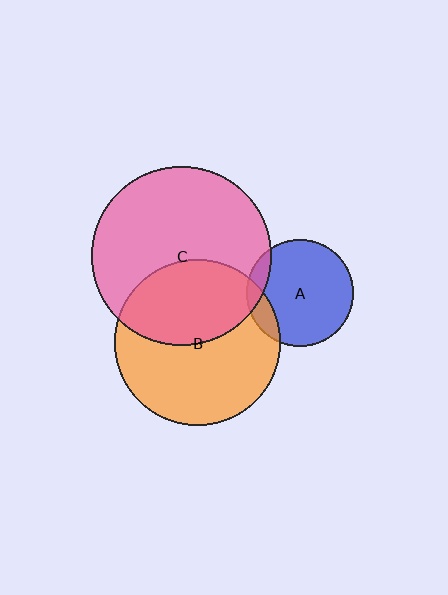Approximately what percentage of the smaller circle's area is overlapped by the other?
Approximately 10%.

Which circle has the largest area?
Circle C (pink).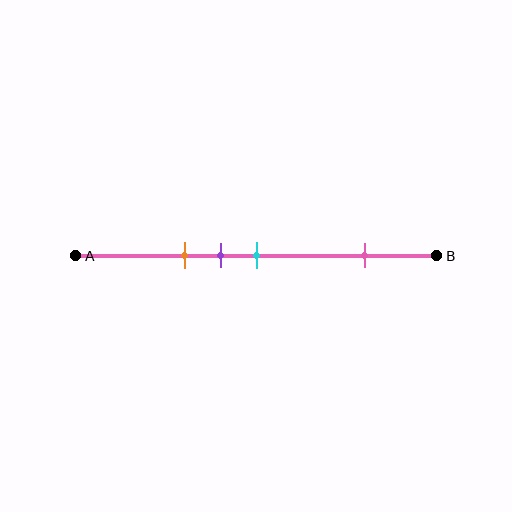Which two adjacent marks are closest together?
The purple and cyan marks are the closest adjacent pair.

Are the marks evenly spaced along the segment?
No, the marks are not evenly spaced.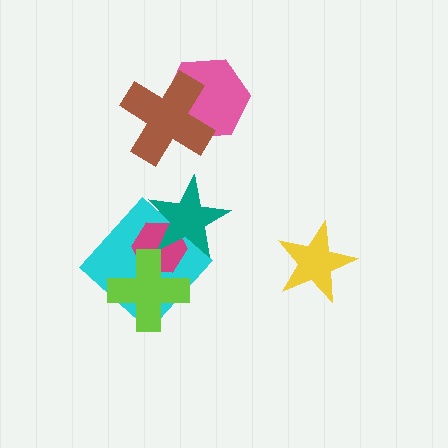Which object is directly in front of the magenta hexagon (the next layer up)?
The teal star is directly in front of the magenta hexagon.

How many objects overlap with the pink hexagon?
1 object overlaps with the pink hexagon.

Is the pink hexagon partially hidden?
Yes, it is partially covered by another shape.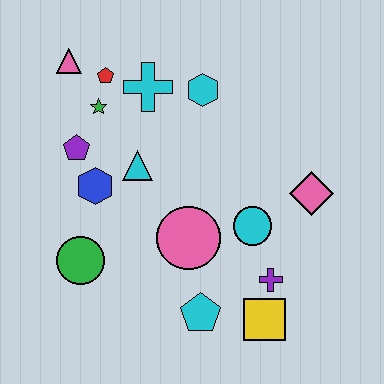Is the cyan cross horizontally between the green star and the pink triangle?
No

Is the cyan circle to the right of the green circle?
Yes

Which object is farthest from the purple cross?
The pink triangle is farthest from the purple cross.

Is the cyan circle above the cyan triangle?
No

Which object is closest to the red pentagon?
The green star is closest to the red pentagon.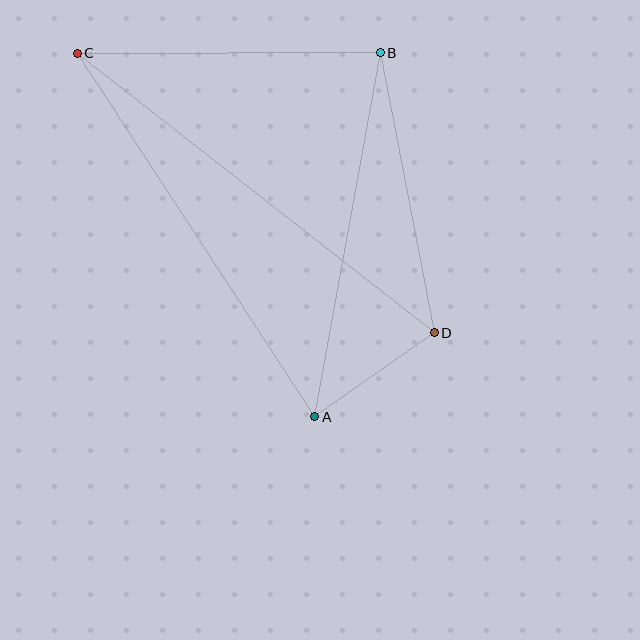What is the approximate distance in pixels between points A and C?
The distance between A and C is approximately 434 pixels.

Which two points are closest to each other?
Points A and D are closest to each other.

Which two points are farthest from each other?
Points C and D are farthest from each other.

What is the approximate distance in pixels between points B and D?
The distance between B and D is approximately 285 pixels.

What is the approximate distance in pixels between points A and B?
The distance between A and B is approximately 370 pixels.